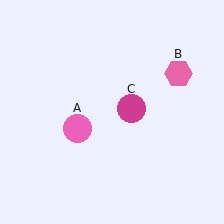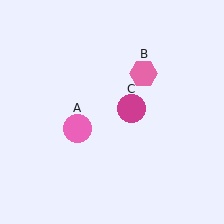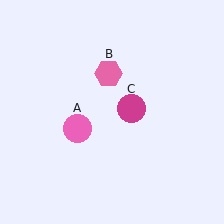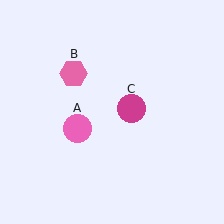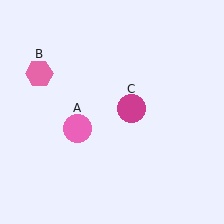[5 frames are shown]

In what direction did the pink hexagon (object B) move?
The pink hexagon (object B) moved left.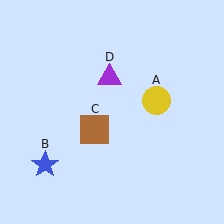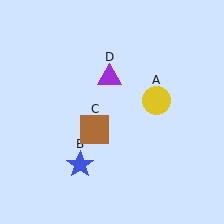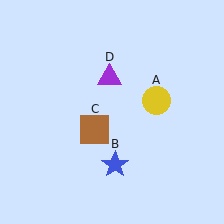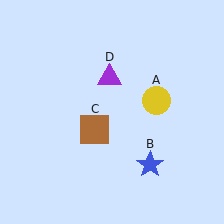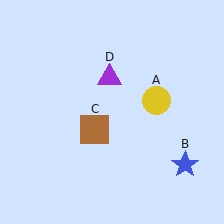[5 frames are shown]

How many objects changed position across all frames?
1 object changed position: blue star (object B).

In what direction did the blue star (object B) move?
The blue star (object B) moved right.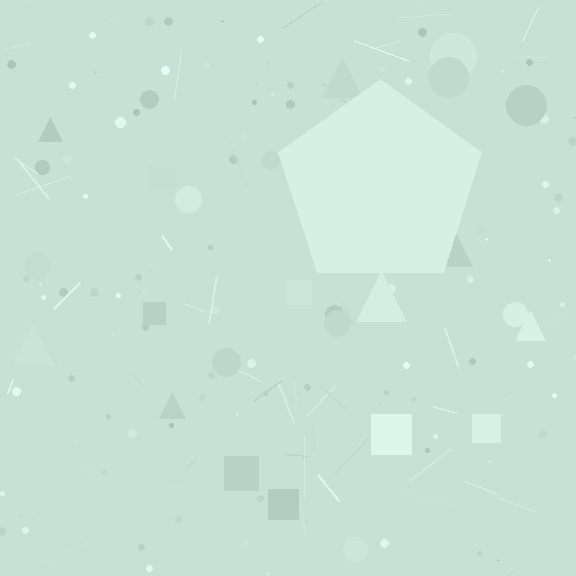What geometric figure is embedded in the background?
A pentagon is embedded in the background.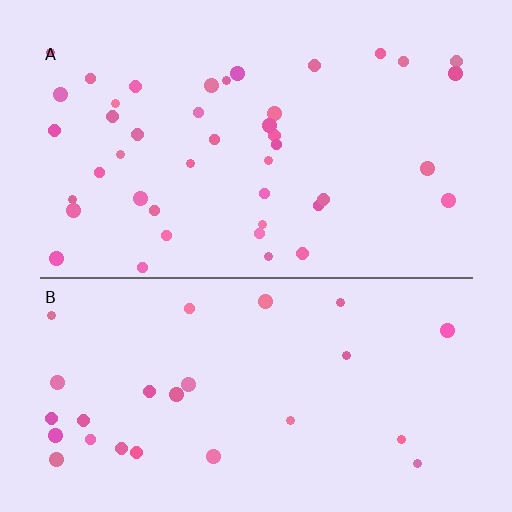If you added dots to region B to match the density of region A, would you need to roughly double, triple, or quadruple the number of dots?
Approximately double.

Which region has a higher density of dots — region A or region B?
A (the top).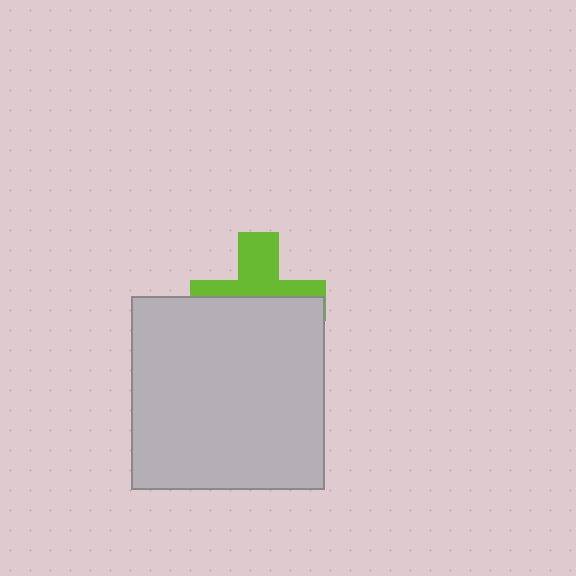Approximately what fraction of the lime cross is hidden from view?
Roughly 57% of the lime cross is hidden behind the light gray square.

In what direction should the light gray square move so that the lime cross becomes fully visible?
The light gray square should move down. That is the shortest direction to clear the overlap and leave the lime cross fully visible.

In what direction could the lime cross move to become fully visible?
The lime cross could move up. That would shift it out from behind the light gray square entirely.